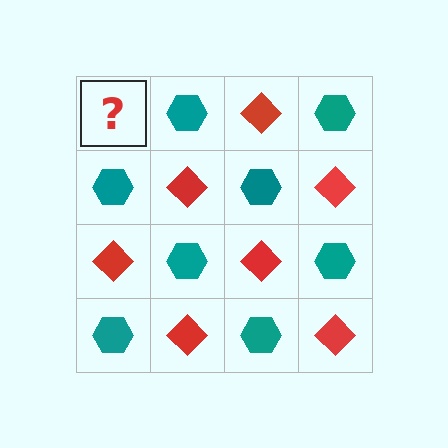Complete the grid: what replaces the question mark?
The question mark should be replaced with a red diamond.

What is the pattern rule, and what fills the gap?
The rule is that it alternates red diamond and teal hexagon in a checkerboard pattern. The gap should be filled with a red diamond.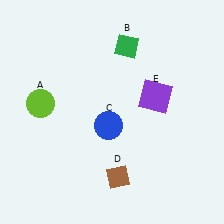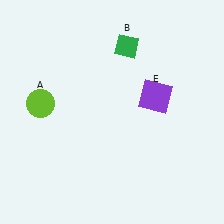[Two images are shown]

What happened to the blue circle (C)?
The blue circle (C) was removed in Image 2. It was in the bottom-left area of Image 1.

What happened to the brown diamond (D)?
The brown diamond (D) was removed in Image 2. It was in the bottom-right area of Image 1.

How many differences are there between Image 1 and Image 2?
There are 2 differences between the two images.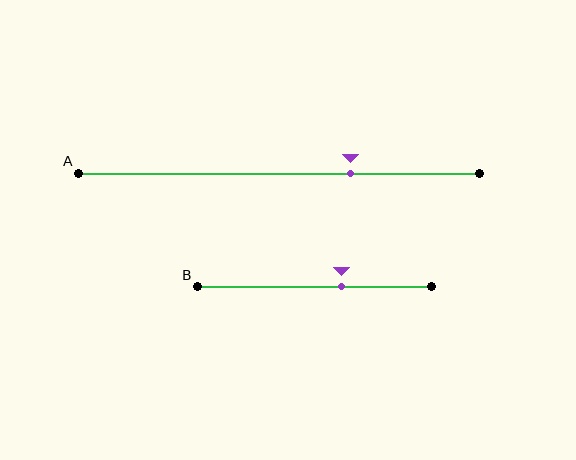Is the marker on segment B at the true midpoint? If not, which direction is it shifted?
No, the marker on segment B is shifted to the right by about 12% of the segment length.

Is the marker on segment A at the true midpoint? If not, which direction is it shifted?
No, the marker on segment A is shifted to the right by about 18% of the segment length.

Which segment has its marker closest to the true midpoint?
Segment B has its marker closest to the true midpoint.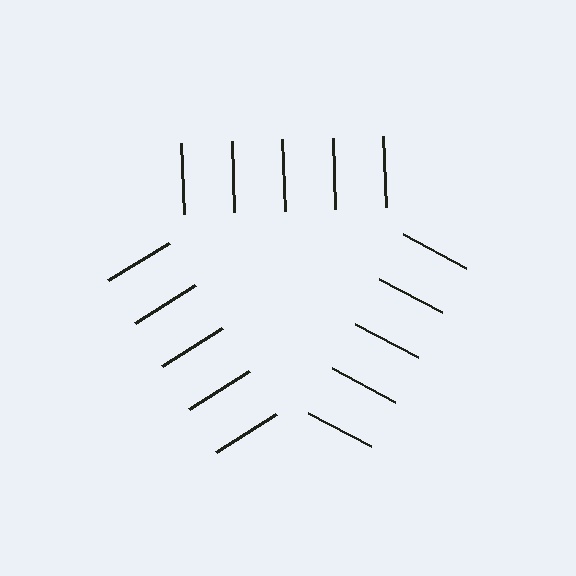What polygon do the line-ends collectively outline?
An illusory triangle — the line segments terminate on its edges but no continuous stroke is drawn.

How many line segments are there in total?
15 — 5 along each of the 3 edges.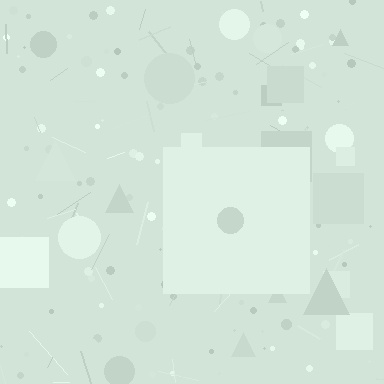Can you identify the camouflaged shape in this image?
The camouflaged shape is a square.